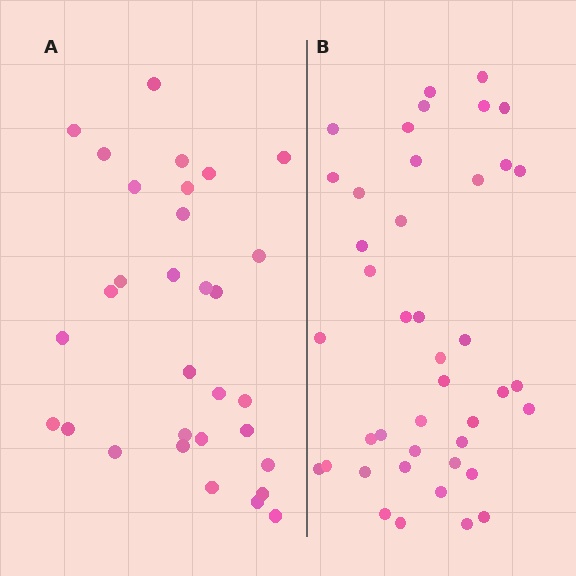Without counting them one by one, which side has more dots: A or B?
Region B (the right region) has more dots.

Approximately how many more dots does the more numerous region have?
Region B has roughly 12 or so more dots than region A.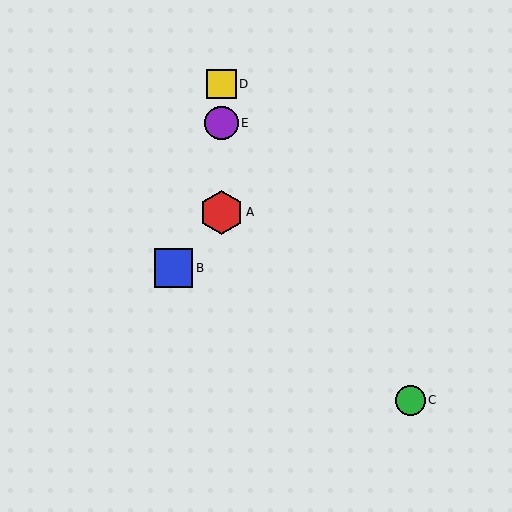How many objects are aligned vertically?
3 objects (A, D, E) are aligned vertically.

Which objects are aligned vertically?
Objects A, D, E are aligned vertically.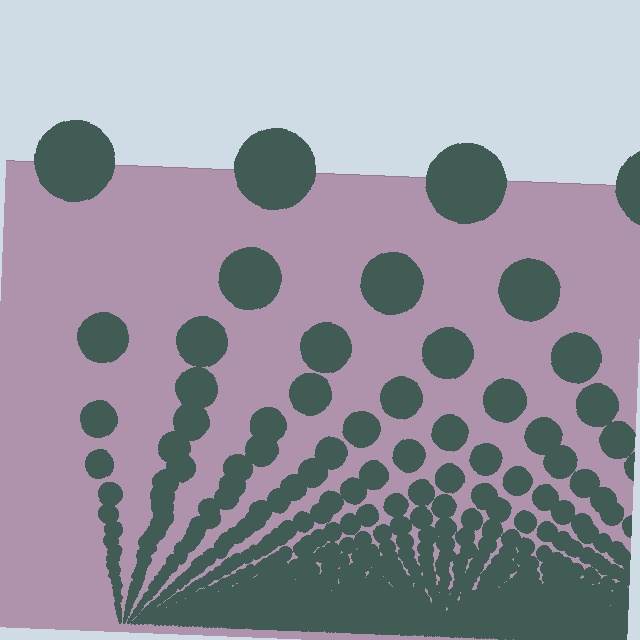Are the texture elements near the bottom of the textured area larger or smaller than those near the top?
Smaller. The gradient is inverted — elements near the bottom are smaller and denser.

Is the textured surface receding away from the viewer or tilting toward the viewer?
The surface appears to tilt toward the viewer. Texture elements get larger and sparser toward the top.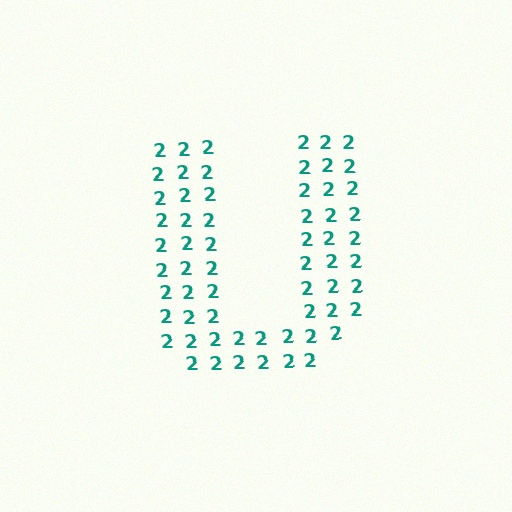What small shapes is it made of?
It is made of small digit 2's.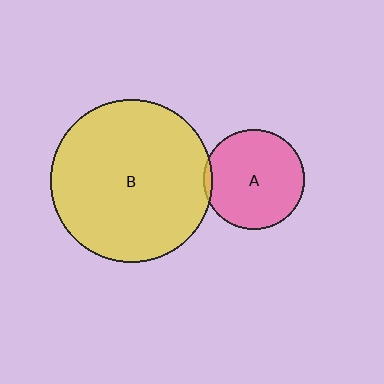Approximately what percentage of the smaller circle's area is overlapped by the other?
Approximately 5%.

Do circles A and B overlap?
Yes.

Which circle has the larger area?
Circle B (yellow).